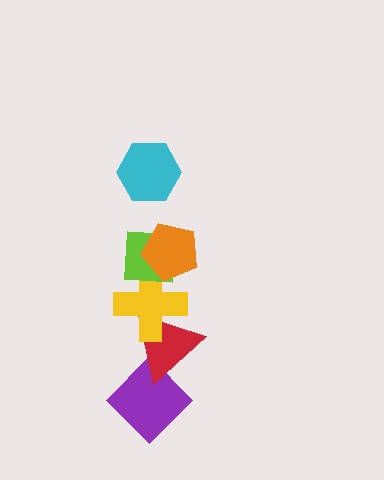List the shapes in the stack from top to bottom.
From top to bottom: the cyan hexagon, the orange pentagon, the lime square, the yellow cross, the red triangle, the purple diamond.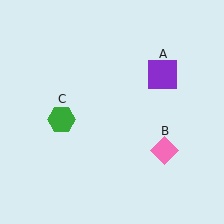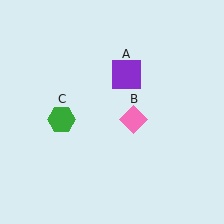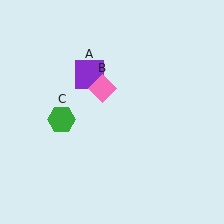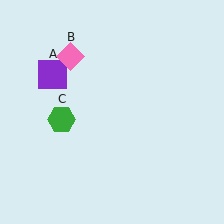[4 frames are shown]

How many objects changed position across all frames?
2 objects changed position: purple square (object A), pink diamond (object B).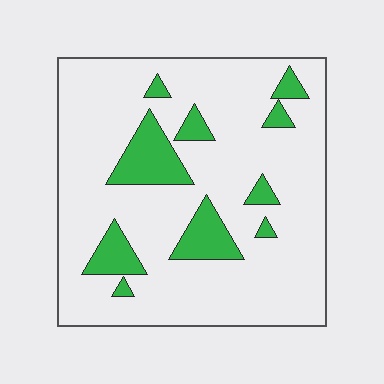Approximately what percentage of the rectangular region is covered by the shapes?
Approximately 15%.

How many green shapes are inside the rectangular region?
10.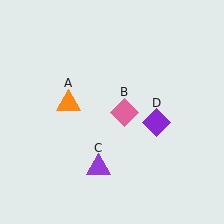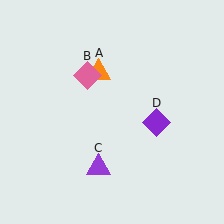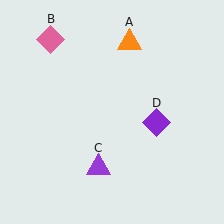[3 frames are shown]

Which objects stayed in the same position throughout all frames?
Purple triangle (object C) and purple diamond (object D) remained stationary.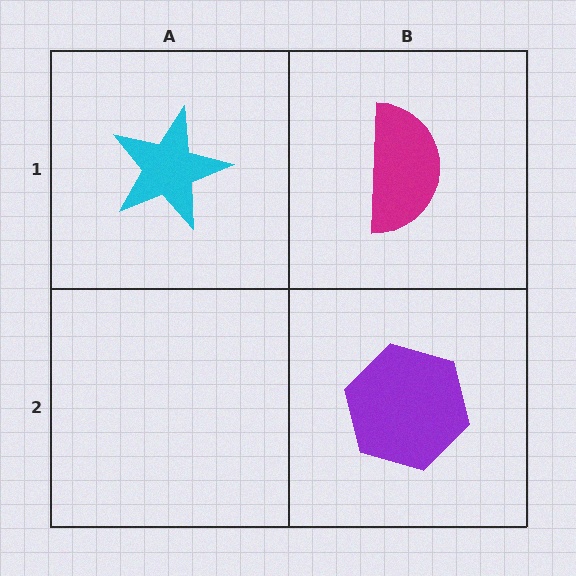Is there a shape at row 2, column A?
No, that cell is empty.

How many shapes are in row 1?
2 shapes.